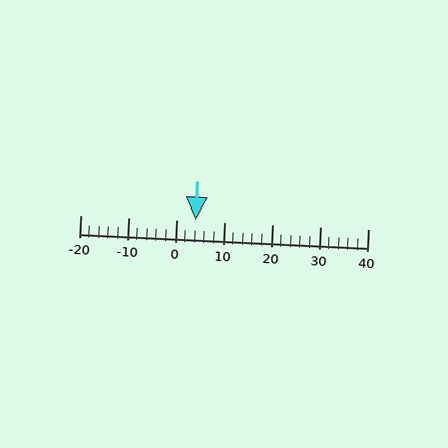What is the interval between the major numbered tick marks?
The major tick marks are spaced 10 units apart.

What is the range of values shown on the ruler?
The ruler shows values from -20 to 40.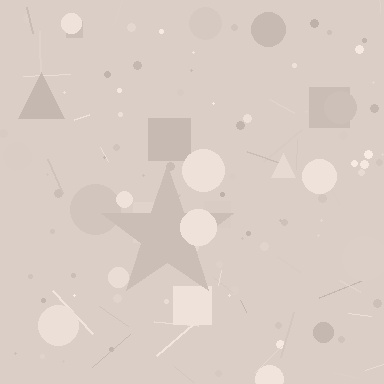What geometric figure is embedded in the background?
A star is embedded in the background.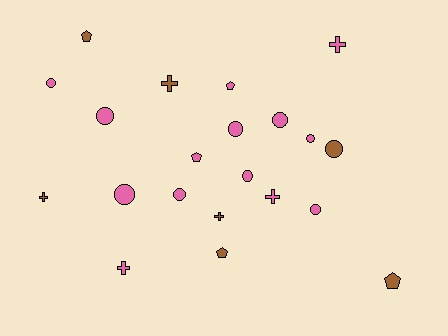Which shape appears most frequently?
Circle, with 10 objects.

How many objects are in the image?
There are 21 objects.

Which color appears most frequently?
Pink, with 14 objects.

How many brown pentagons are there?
There are 3 brown pentagons.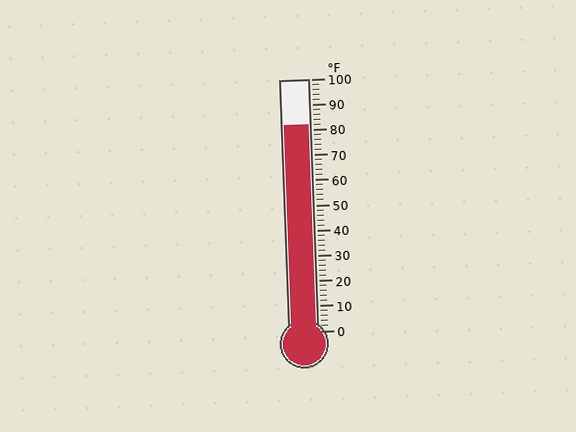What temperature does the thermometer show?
The thermometer shows approximately 82°F.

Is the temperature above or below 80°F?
The temperature is above 80°F.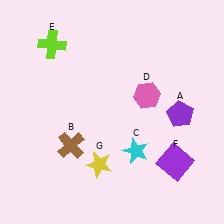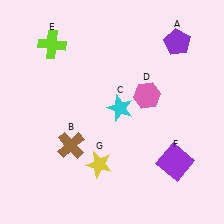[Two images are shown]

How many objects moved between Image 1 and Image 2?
2 objects moved between the two images.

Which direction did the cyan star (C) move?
The cyan star (C) moved up.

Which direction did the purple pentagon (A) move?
The purple pentagon (A) moved up.